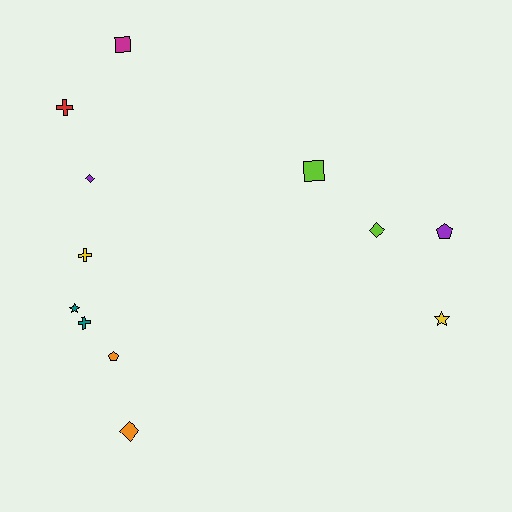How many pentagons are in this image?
There are 2 pentagons.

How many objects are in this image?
There are 12 objects.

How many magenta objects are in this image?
There is 1 magenta object.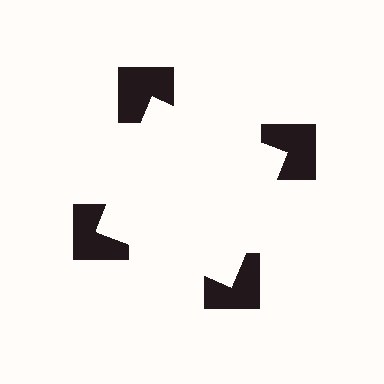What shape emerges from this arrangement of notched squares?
An illusory square — its edges are inferred from the aligned wedge cuts in the notched squares, not physically drawn.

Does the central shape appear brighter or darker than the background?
It typically appears slightly brighter than the background, even though no actual brightness change is drawn.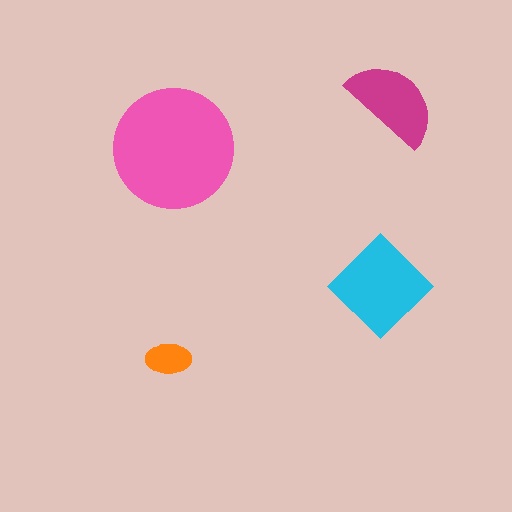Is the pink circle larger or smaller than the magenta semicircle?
Larger.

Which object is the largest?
The pink circle.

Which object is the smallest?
The orange ellipse.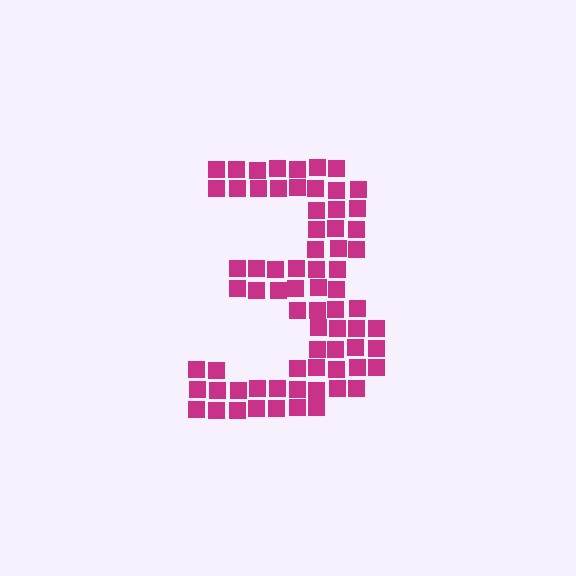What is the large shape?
The large shape is the digit 3.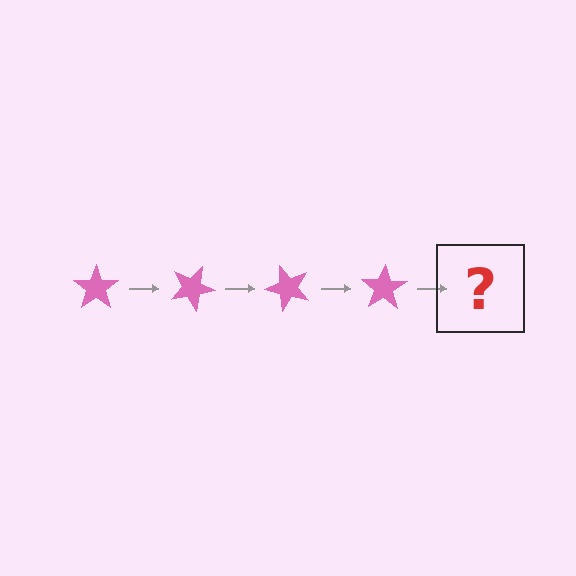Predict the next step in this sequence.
The next step is a pink star rotated 100 degrees.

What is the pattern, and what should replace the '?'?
The pattern is that the star rotates 25 degrees each step. The '?' should be a pink star rotated 100 degrees.